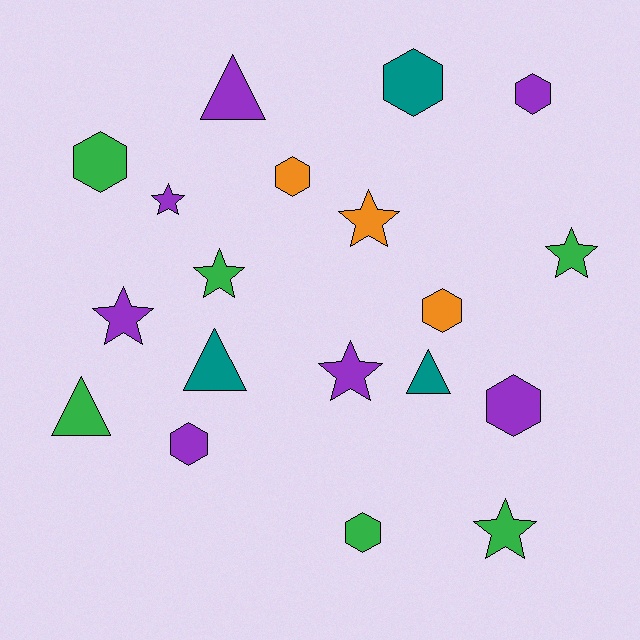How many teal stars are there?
There are no teal stars.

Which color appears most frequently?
Purple, with 7 objects.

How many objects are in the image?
There are 19 objects.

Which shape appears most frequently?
Hexagon, with 8 objects.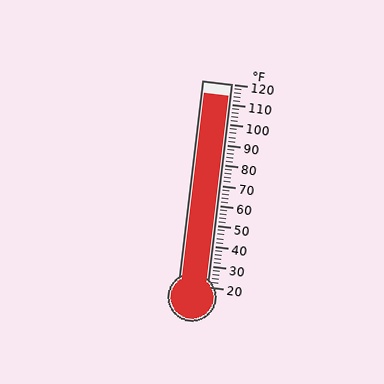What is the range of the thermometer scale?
The thermometer scale ranges from 20°F to 120°F.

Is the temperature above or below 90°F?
The temperature is above 90°F.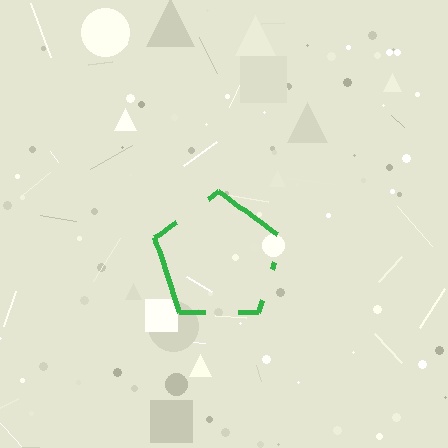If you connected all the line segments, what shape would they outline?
They would outline a pentagon.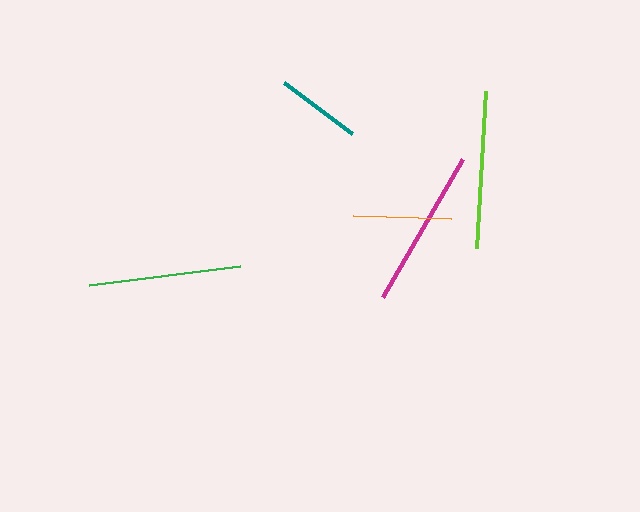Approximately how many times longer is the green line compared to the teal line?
The green line is approximately 1.8 times the length of the teal line.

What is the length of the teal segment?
The teal segment is approximately 84 pixels long.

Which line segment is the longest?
The magenta line is the longest at approximately 160 pixels.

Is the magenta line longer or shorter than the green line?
The magenta line is longer than the green line.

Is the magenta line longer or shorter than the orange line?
The magenta line is longer than the orange line.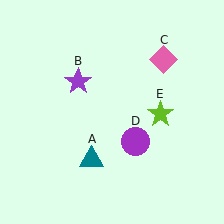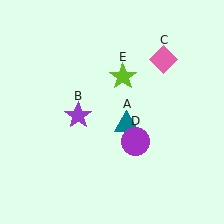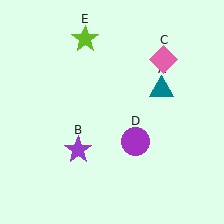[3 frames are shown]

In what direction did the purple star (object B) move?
The purple star (object B) moved down.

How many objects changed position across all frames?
3 objects changed position: teal triangle (object A), purple star (object B), lime star (object E).